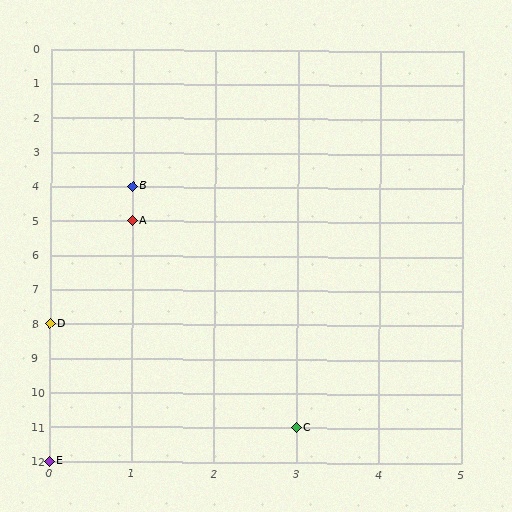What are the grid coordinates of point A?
Point A is at grid coordinates (1, 5).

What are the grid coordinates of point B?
Point B is at grid coordinates (1, 4).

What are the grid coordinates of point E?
Point E is at grid coordinates (0, 12).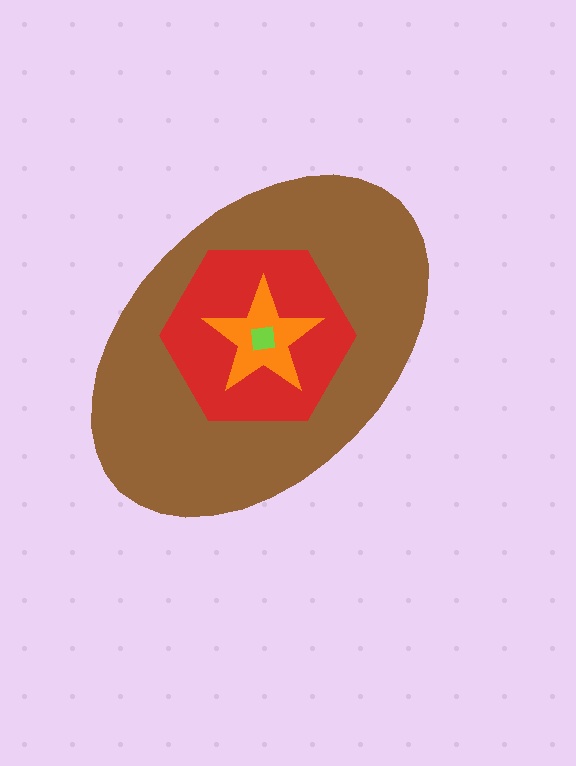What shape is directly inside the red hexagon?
The orange star.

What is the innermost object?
The lime square.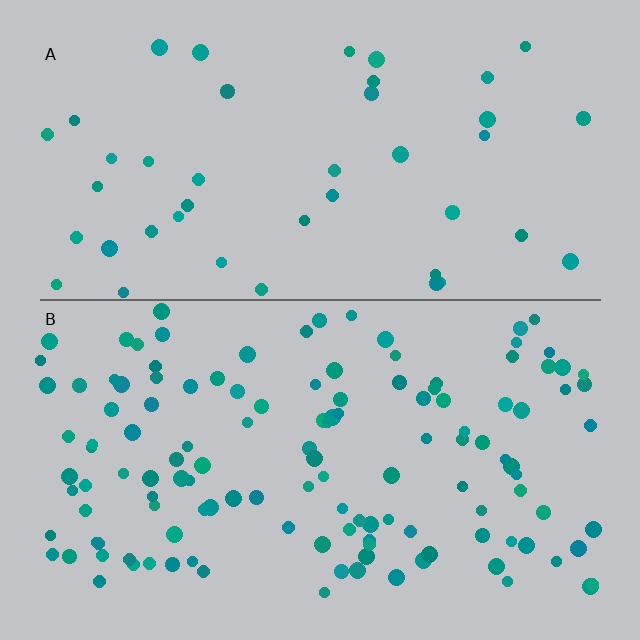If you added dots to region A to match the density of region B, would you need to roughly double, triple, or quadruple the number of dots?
Approximately triple.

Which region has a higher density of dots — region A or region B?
B (the bottom).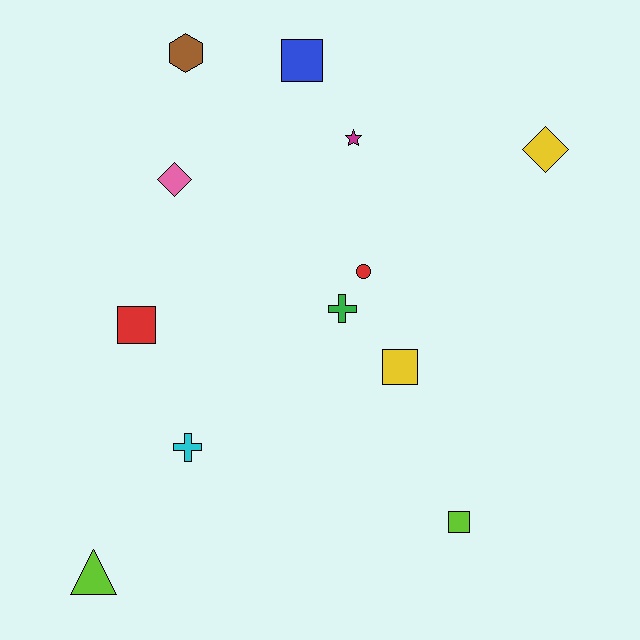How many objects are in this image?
There are 12 objects.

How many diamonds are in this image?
There are 2 diamonds.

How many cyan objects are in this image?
There is 1 cyan object.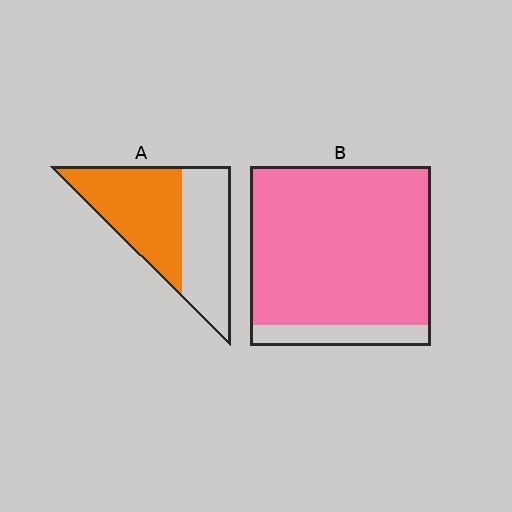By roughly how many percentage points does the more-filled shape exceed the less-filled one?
By roughly 35 percentage points (B over A).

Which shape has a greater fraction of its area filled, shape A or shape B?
Shape B.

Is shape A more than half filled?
Roughly half.